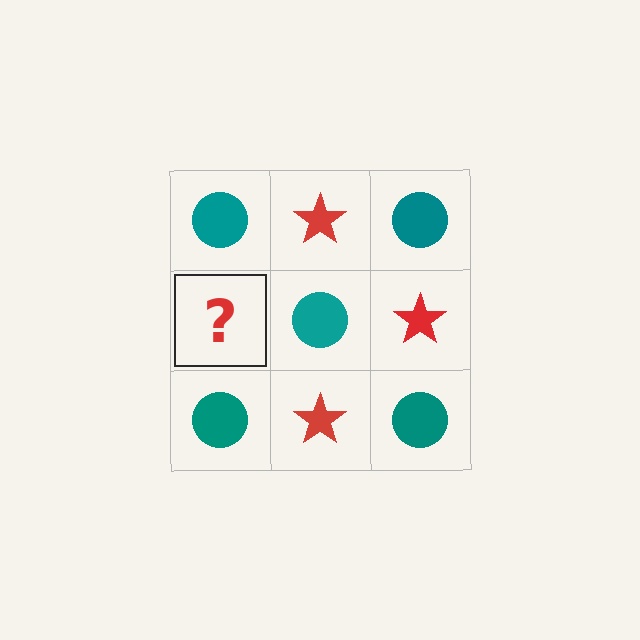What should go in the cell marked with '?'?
The missing cell should contain a red star.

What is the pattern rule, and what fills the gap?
The rule is that it alternates teal circle and red star in a checkerboard pattern. The gap should be filled with a red star.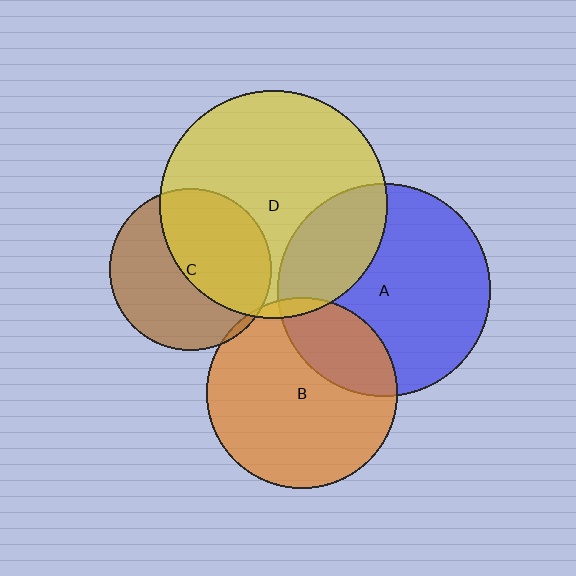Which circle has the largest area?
Circle D (yellow).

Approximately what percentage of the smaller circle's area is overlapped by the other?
Approximately 5%.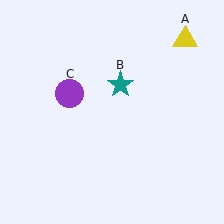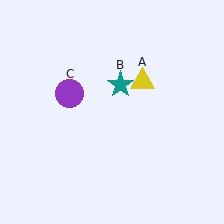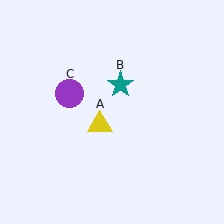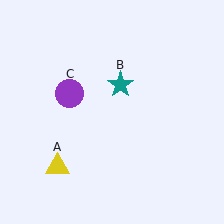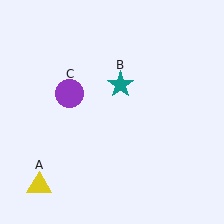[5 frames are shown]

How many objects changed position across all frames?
1 object changed position: yellow triangle (object A).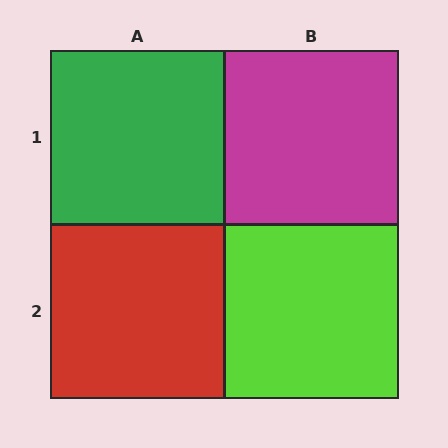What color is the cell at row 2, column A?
Red.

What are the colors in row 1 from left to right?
Green, magenta.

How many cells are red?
1 cell is red.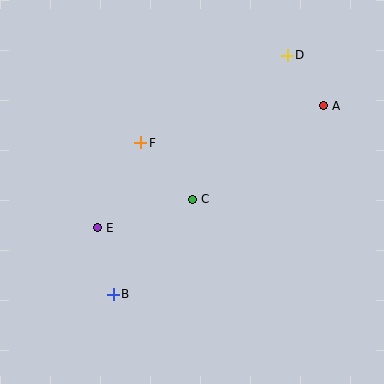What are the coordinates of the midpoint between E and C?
The midpoint between E and C is at (145, 214).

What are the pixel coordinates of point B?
Point B is at (113, 295).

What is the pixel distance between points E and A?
The distance between E and A is 257 pixels.